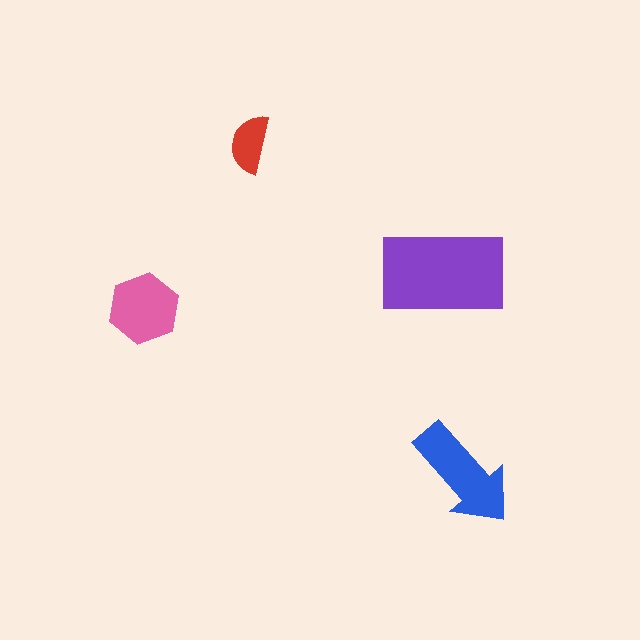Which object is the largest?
The purple rectangle.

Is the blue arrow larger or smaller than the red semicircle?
Larger.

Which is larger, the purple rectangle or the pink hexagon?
The purple rectangle.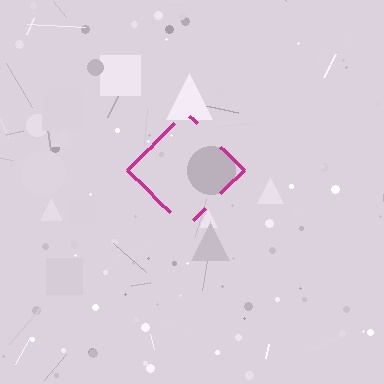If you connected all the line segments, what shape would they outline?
They would outline a diamond.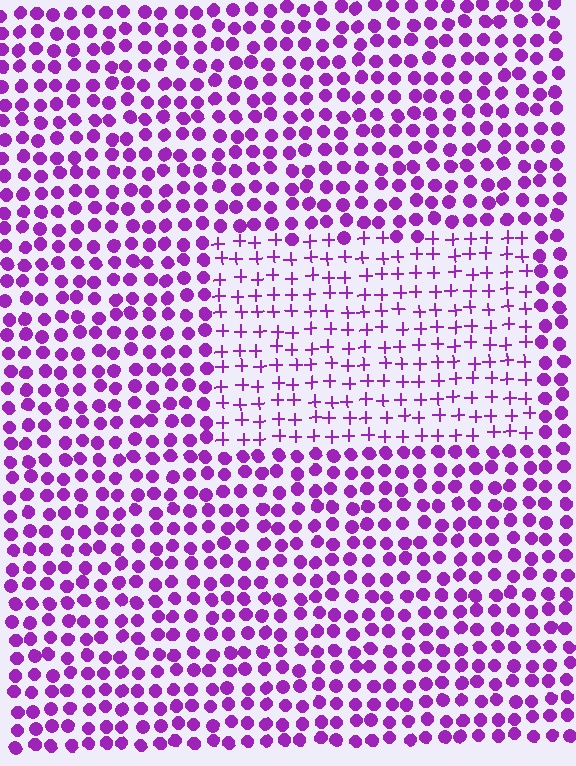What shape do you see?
I see a rectangle.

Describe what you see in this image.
The image is filled with small purple elements arranged in a uniform grid. A rectangle-shaped region contains plus signs, while the surrounding area contains circles. The boundary is defined purely by the change in element shape.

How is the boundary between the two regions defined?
The boundary is defined by a change in element shape: plus signs inside vs. circles outside. All elements share the same color and spacing.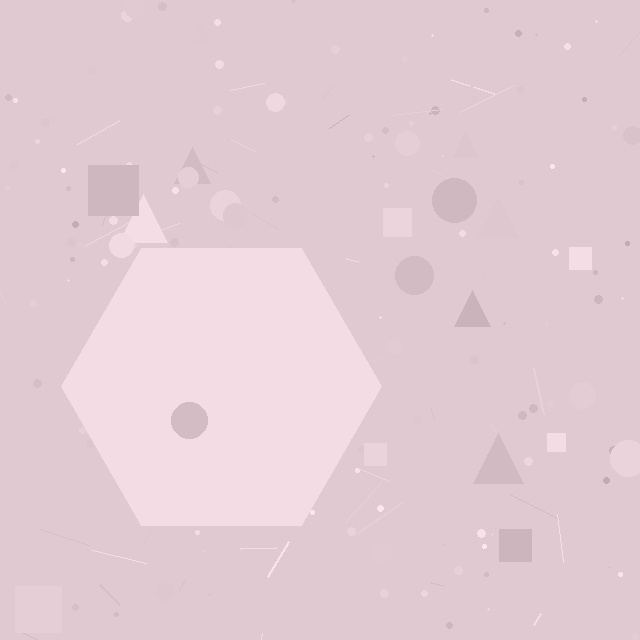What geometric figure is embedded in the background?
A hexagon is embedded in the background.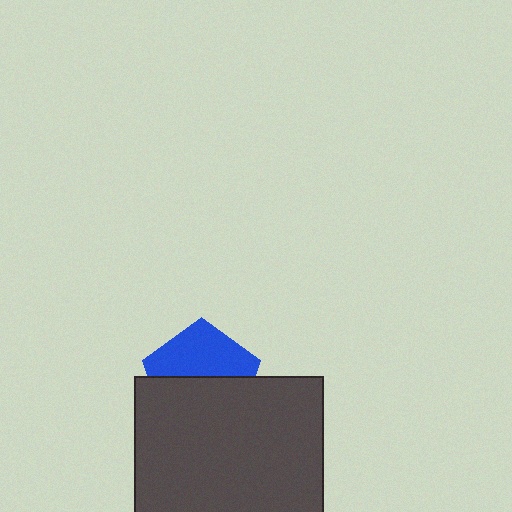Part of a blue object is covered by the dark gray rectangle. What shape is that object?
It is a pentagon.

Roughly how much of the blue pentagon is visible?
About half of it is visible (roughly 47%).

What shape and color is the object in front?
The object in front is a dark gray rectangle.